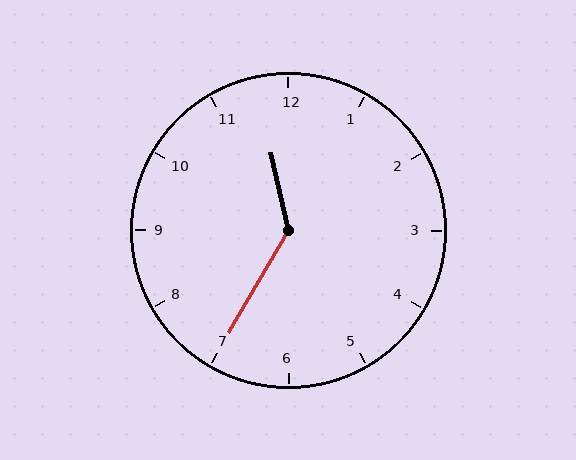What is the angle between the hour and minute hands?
Approximately 138 degrees.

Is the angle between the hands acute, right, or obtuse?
It is obtuse.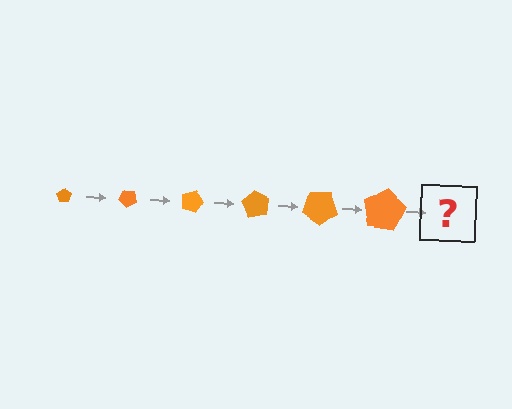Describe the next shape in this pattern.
It should be a pentagon, larger than the previous one and rotated 270 degrees from the start.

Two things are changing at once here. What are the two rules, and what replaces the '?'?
The two rules are that the pentagon grows larger each step and it rotates 45 degrees each step. The '?' should be a pentagon, larger than the previous one and rotated 270 degrees from the start.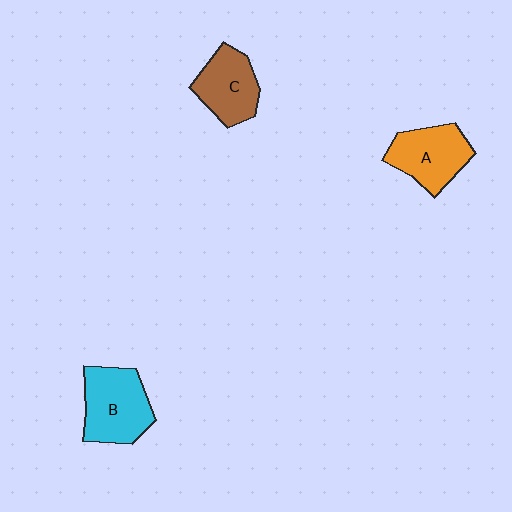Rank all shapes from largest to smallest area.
From largest to smallest: B (cyan), A (orange), C (brown).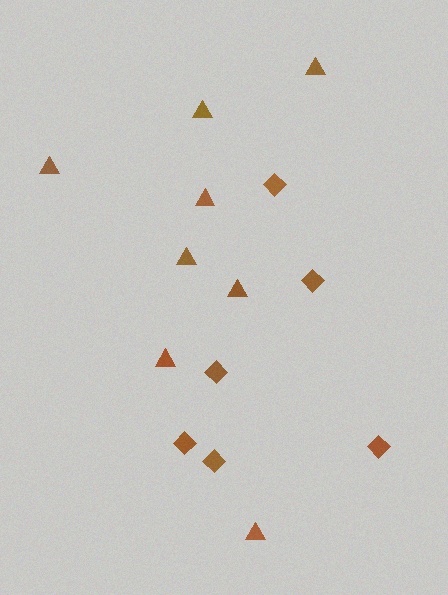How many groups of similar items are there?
There are 2 groups: one group of triangles (8) and one group of diamonds (6).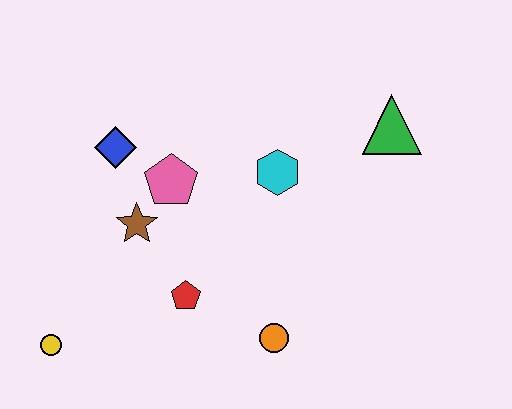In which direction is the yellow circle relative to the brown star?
The yellow circle is below the brown star.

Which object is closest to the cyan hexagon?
The pink pentagon is closest to the cyan hexagon.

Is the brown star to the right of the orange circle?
No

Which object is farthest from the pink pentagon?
The green triangle is farthest from the pink pentagon.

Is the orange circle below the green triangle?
Yes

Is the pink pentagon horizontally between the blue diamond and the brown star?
No